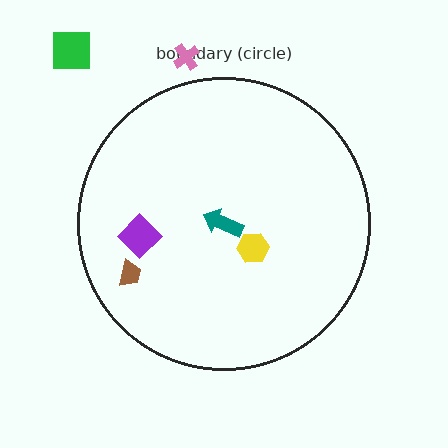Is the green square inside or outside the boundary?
Outside.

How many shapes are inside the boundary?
4 inside, 2 outside.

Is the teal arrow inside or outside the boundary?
Inside.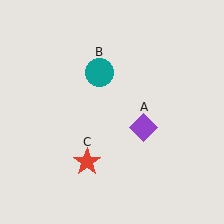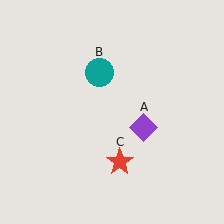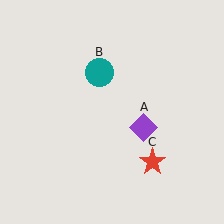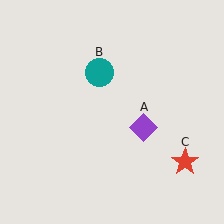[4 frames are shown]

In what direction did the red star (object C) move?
The red star (object C) moved right.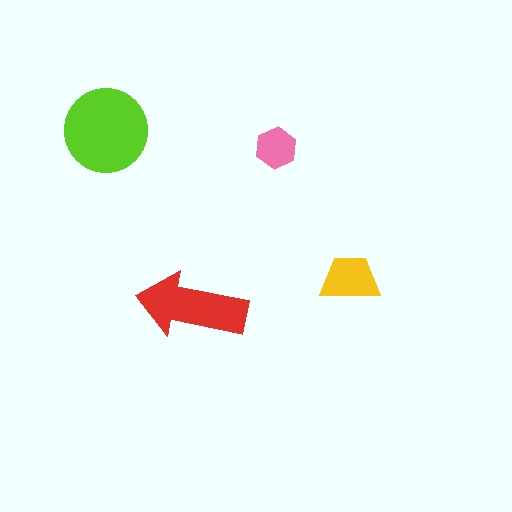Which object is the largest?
The lime circle.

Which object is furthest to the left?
The lime circle is leftmost.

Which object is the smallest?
The pink hexagon.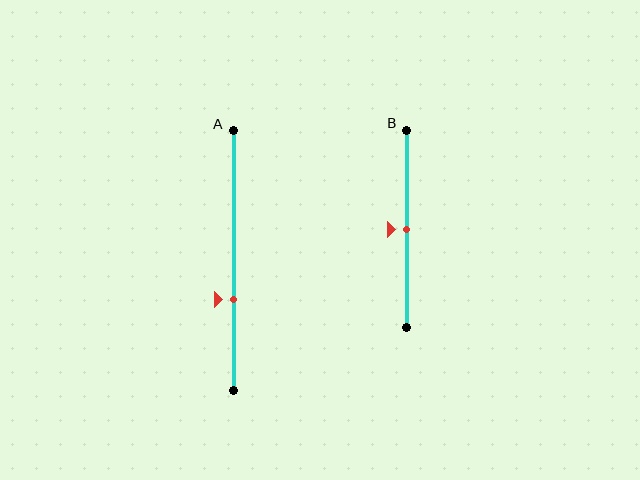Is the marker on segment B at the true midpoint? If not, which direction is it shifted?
Yes, the marker on segment B is at the true midpoint.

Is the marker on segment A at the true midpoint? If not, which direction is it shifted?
No, the marker on segment A is shifted downward by about 15% of the segment length.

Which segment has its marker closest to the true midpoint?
Segment B has its marker closest to the true midpoint.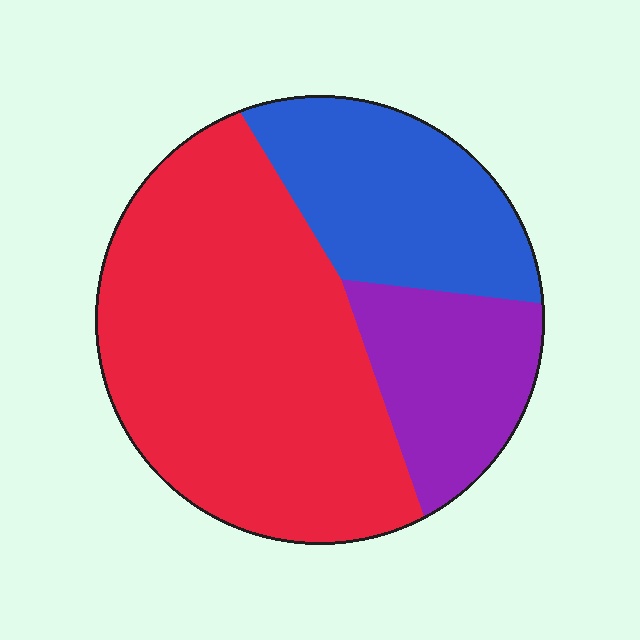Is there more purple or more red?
Red.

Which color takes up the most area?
Red, at roughly 55%.